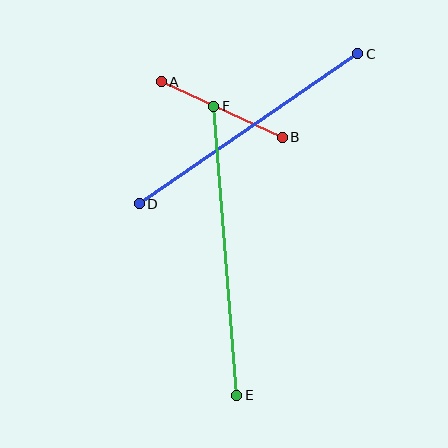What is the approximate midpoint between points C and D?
The midpoint is at approximately (249, 129) pixels.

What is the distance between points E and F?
The distance is approximately 290 pixels.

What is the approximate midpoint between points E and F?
The midpoint is at approximately (225, 251) pixels.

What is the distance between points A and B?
The distance is approximately 133 pixels.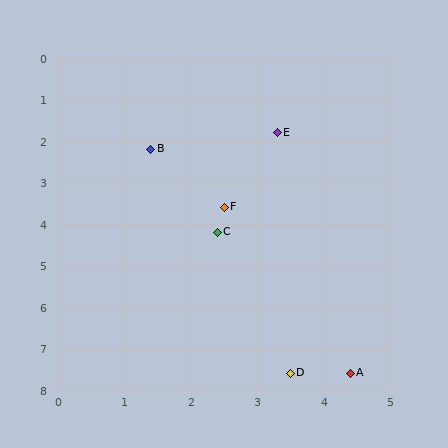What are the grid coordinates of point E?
Point E is at approximately (3.3, 1.8).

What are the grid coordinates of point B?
Point B is at approximately (1.4, 2.2).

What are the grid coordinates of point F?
Point F is at approximately (2.5, 3.6).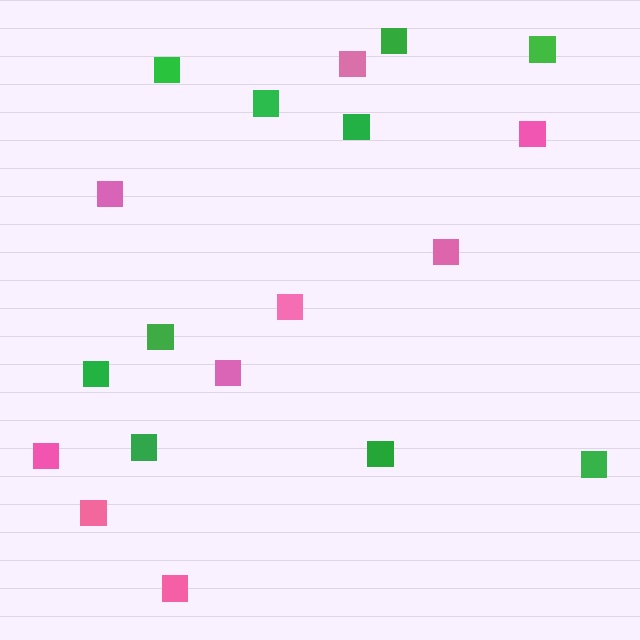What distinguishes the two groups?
There are 2 groups: one group of green squares (10) and one group of pink squares (9).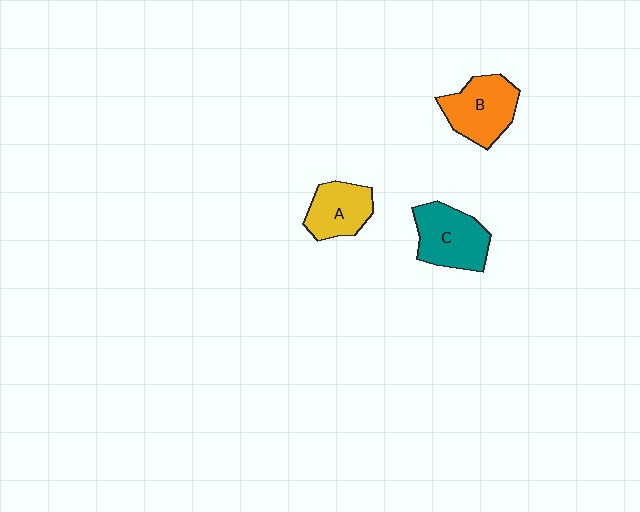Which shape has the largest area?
Shape C (teal).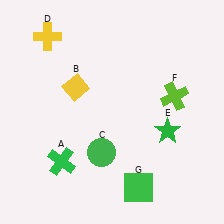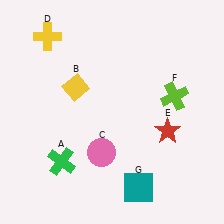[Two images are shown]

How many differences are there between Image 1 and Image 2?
There are 3 differences between the two images.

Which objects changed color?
C changed from green to pink. E changed from green to red. G changed from green to teal.